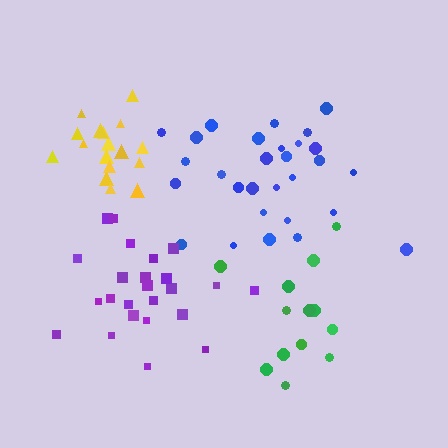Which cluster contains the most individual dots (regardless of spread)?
Blue (29).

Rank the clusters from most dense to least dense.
yellow, purple, blue, green.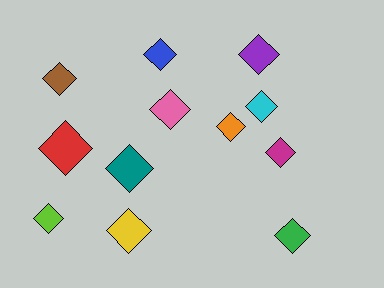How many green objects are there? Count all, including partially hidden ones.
There is 1 green object.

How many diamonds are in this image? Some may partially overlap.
There are 12 diamonds.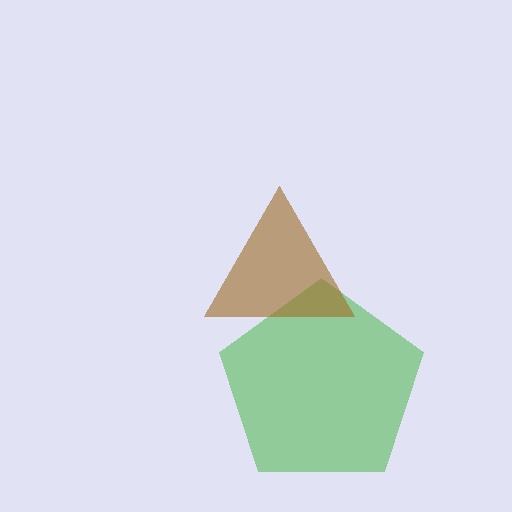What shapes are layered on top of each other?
The layered shapes are: a green pentagon, a brown triangle.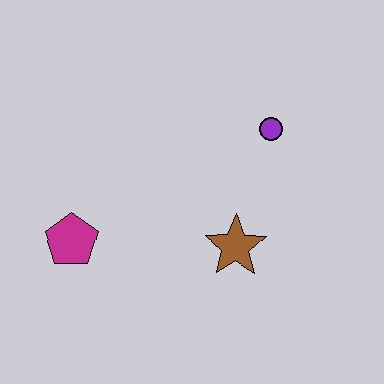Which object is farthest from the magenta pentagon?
The purple circle is farthest from the magenta pentagon.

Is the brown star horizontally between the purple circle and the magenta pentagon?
Yes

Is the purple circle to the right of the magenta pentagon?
Yes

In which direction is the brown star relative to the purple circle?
The brown star is below the purple circle.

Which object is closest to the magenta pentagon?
The brown star is closest to the magenta pentagon.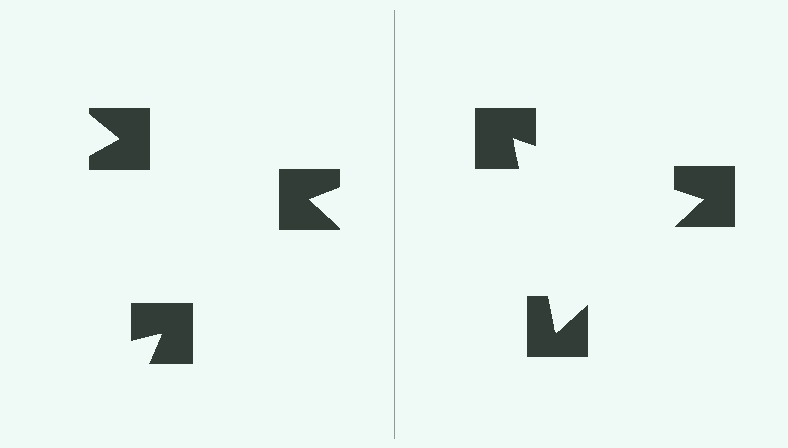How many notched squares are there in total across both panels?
6 — 3 on each side.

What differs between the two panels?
The notched squares are positioned identically on both sides; only the wedge orientations differ. On the right they align to a triangle; on the left they are misaligned.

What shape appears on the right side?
An illusory triangle.